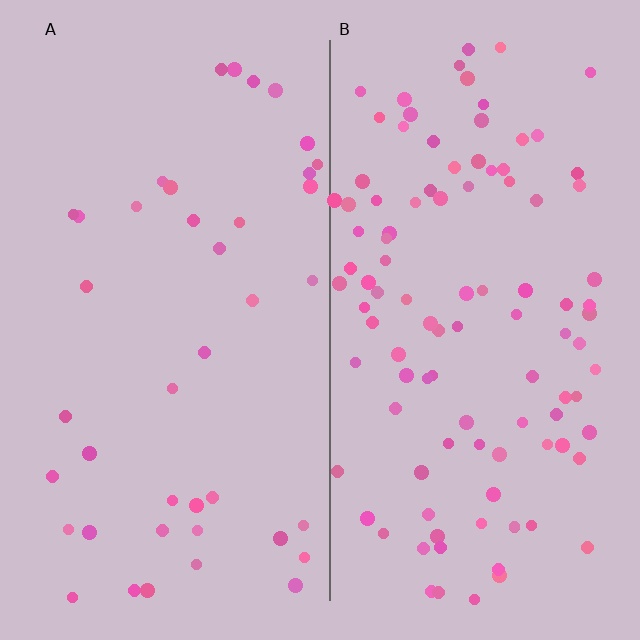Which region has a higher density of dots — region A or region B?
B (the right).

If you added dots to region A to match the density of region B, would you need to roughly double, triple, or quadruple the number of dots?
Approximately triple.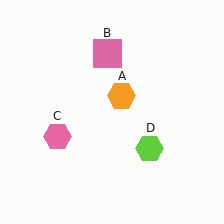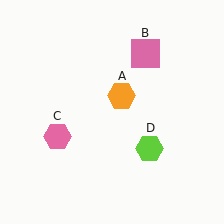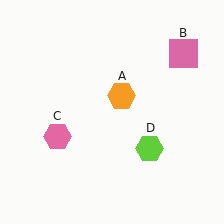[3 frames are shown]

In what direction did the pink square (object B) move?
The pink square (object B) moved right.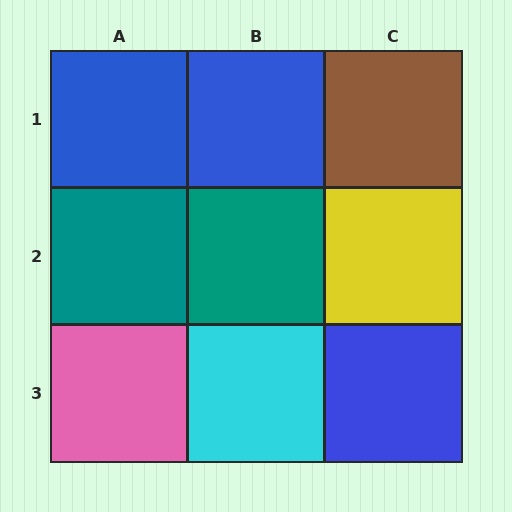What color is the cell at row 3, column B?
Cyan.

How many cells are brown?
1 cell is brown.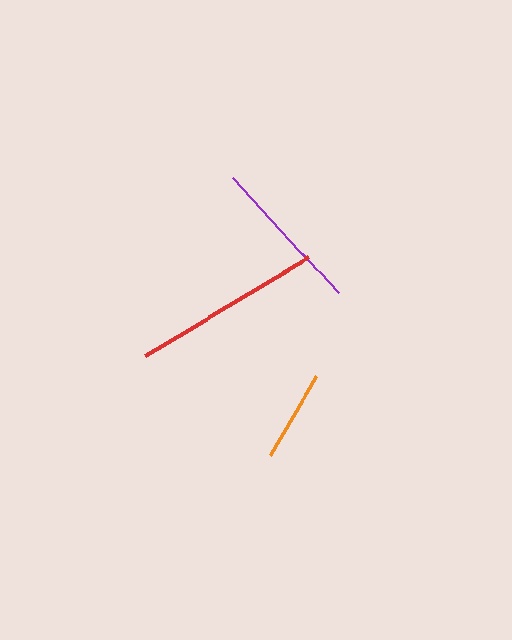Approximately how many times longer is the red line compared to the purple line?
The red line is approximately 1.2 times the length of the purple line.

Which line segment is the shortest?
The orange line is the shortest at approximately 90 pixels.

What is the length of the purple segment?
The purple segment is approximately 156 pixels long.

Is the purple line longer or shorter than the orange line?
The purple line is longer than the orange line.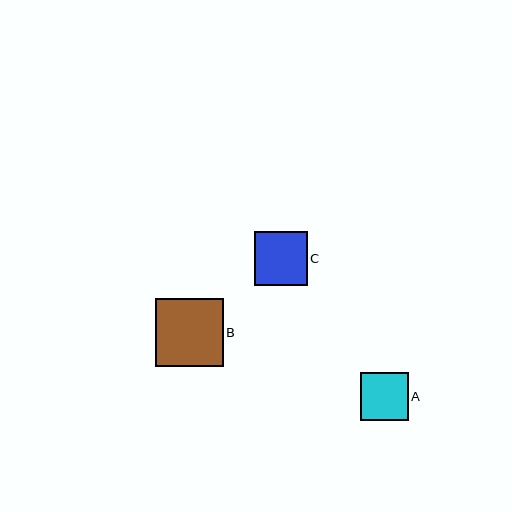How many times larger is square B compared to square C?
Square B is approximately 1.3 times the size of square C.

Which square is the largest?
Square B is the largest with a size of approximately 68 pixels.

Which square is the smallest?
Square A is the smallest with a size of approximately 48 pixels.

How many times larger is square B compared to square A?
Square B is approximately 1.4 times the size of square A.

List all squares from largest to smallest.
From largest to smallest: B, C, A.